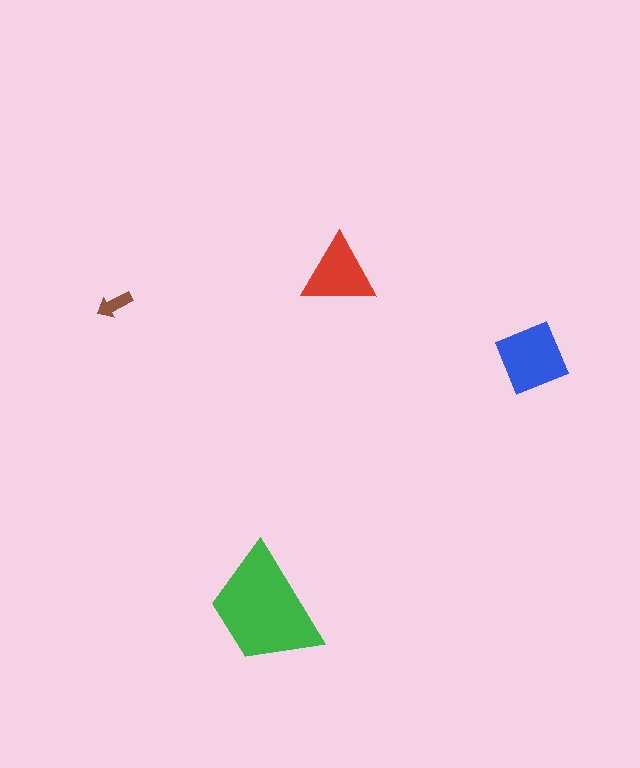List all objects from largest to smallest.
The green trapezoid, the blue diamond, the red triangle, the brown arrow.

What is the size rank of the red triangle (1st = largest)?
3rd.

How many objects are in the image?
There are 4 objects in the image.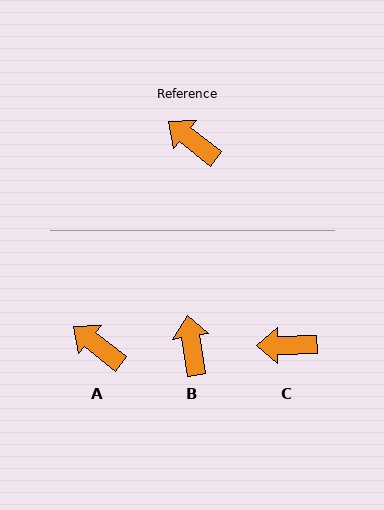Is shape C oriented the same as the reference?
No, it is off by about 39 degrees.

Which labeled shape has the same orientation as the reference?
A.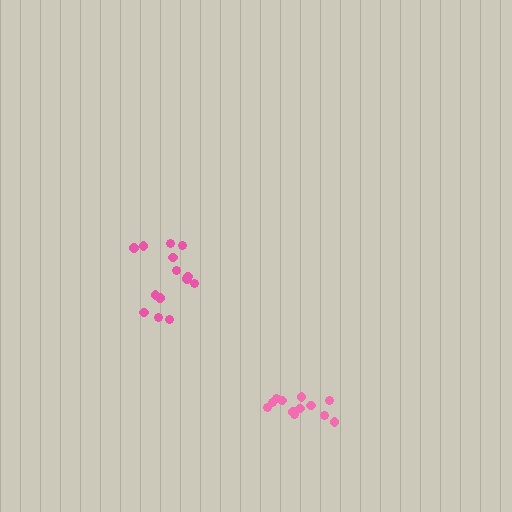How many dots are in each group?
Group 1: 14 dots, Group 2: 12 dots (26 total).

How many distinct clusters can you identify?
There are 2 distinct clusters.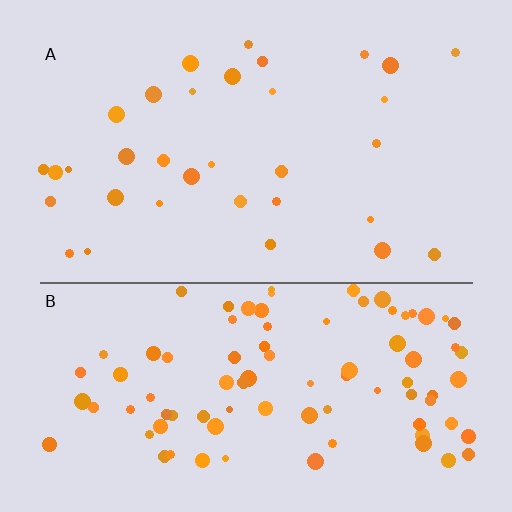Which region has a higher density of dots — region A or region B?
B (the bottom).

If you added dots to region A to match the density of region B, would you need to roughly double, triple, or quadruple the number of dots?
Approximately triple.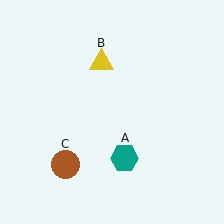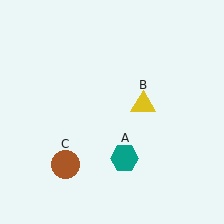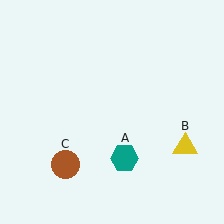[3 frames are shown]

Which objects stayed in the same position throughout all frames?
Teal hexagon (object A) and brown circle (object C) remained stationary.